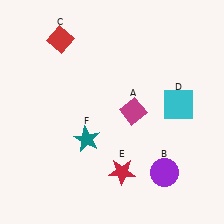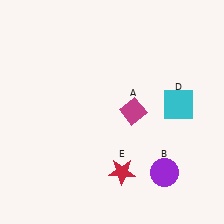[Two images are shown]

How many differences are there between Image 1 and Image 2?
There are 2 differences between the two images.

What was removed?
The red diamond (C), the teal star (F) were removed in Image 2.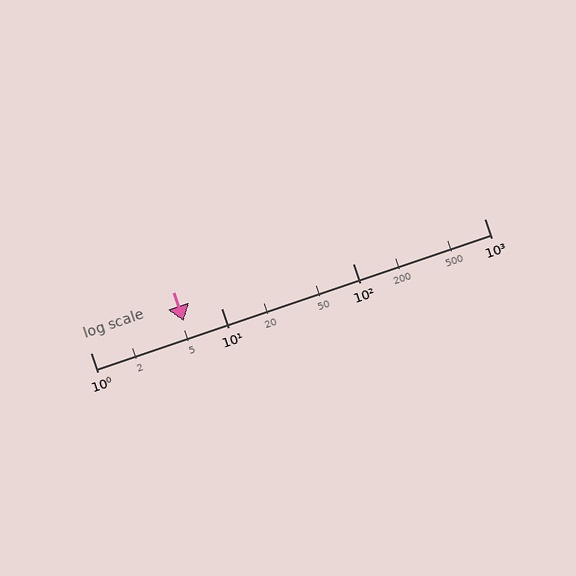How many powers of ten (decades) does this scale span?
The scale spans 3 decades, from 1 to 1000.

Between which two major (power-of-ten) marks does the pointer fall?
The pointer is between 1 and 10.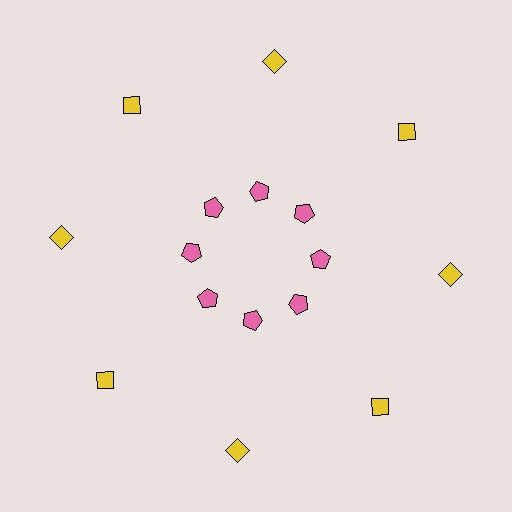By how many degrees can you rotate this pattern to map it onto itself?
The pattern maps onto itself every 45 degrees of rotation.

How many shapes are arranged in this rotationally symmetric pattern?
There are 16 shapes, arranged in 8 groups of 2.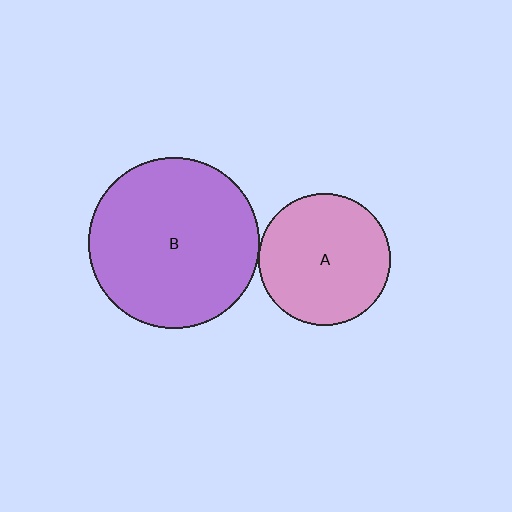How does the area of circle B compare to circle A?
Approximately 1.7 times.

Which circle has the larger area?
Circle B (purple).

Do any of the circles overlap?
No, none of the circles overlap.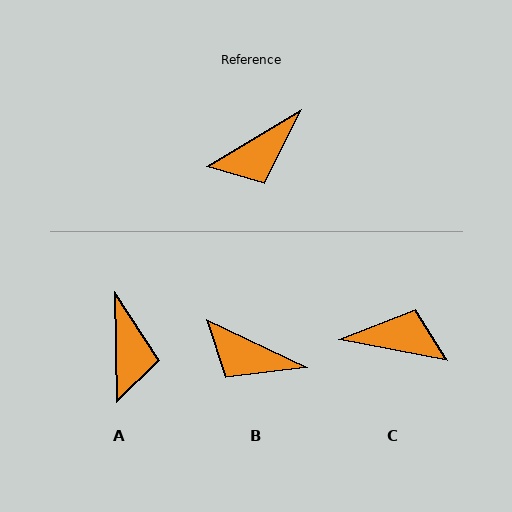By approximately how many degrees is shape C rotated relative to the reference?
Approximately 138 degrees counter-clockwise.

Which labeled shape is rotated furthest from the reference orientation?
C, about 138 degrees away.